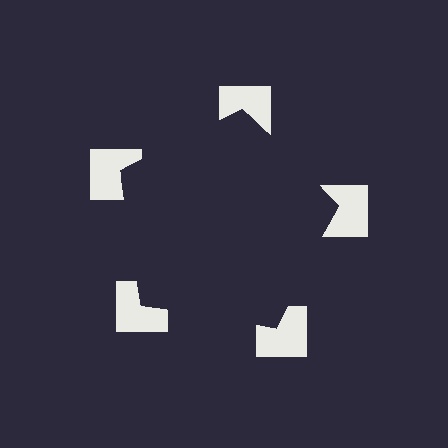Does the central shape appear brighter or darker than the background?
It typically appears slightly darker than the background, even though no actual brightness change is drawn.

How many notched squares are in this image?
There are 5 — one at each vertex of the illusory pentagon.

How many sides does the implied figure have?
5 sides.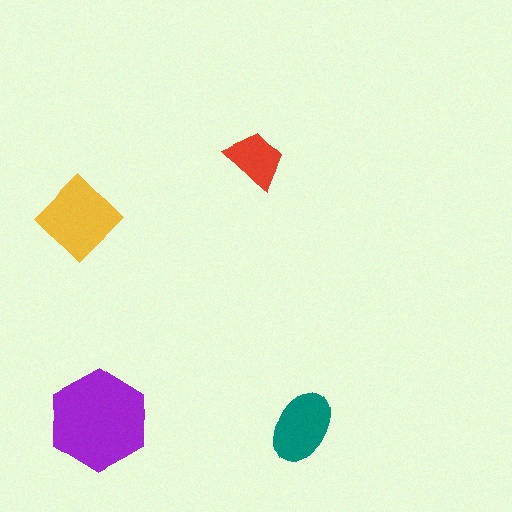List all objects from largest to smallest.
The purple hexagon, the yellow diamond, the teal ellipse, the red trapezoid.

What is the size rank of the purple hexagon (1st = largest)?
1st.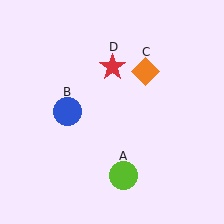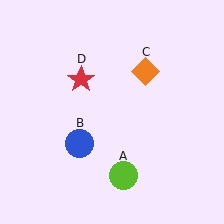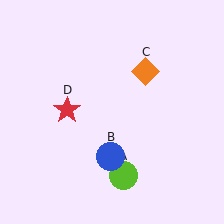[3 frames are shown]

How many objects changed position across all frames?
2 objects changed position: blue circle (object B), red star (object D).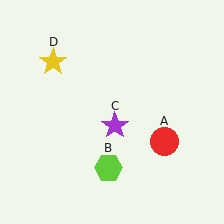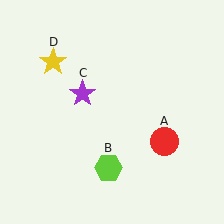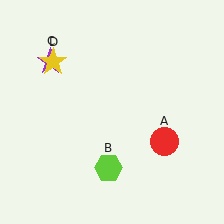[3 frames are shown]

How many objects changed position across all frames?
1 object changed position: purple star (object C).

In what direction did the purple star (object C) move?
The purple star (object C) moved up and to the left.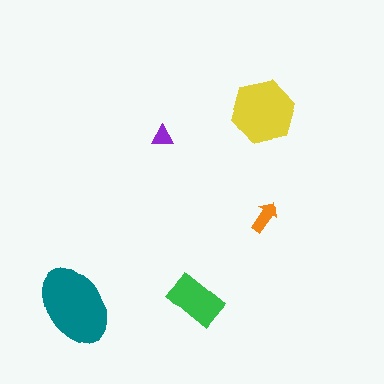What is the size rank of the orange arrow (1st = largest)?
4th.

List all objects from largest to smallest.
The teal ellipse, the yellow hexagon, the green rectangle, the orange arrow, the purple triangle.